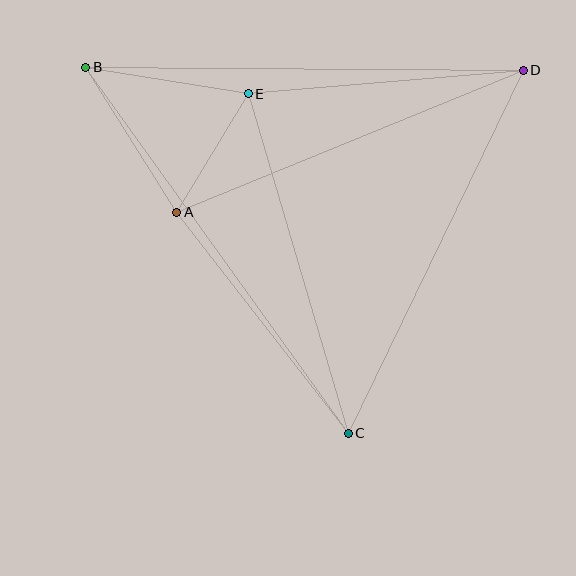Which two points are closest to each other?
Points A and E are closest to each other.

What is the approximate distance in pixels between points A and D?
The distance between A and D is approximately 374 pixels.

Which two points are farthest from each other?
Points B and C are farthest from each other.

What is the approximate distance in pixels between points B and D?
The distance between B and D is approximately 438 pixels.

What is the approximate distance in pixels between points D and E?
The distance between D and E is approximately 276 pixels.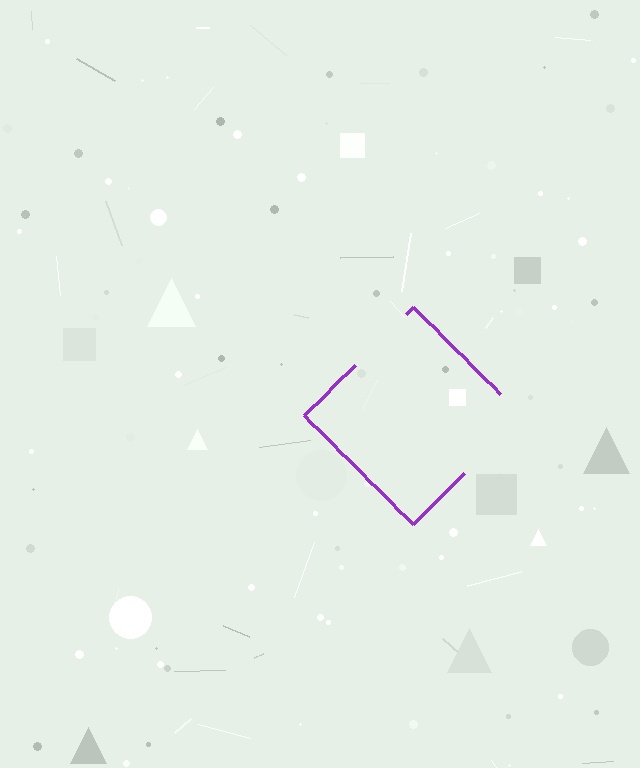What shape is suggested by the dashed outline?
The dashed outline suggests a diamond.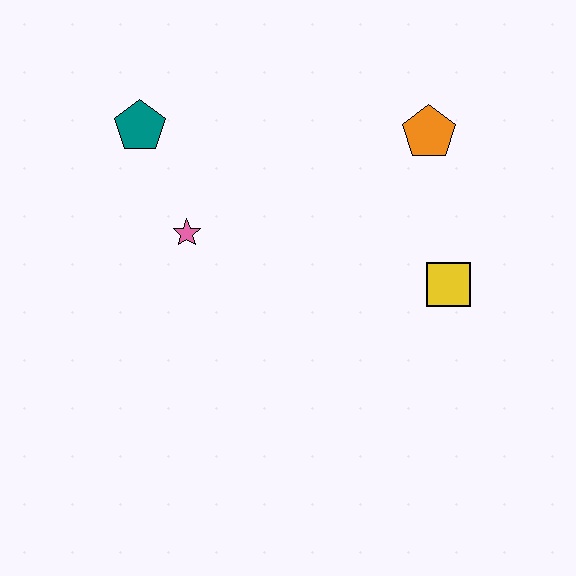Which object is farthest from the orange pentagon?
The teal pentagon is farthest from the orange pentagon.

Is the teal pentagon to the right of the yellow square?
No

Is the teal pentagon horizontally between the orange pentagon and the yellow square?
No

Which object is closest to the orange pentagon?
The yellow square is closest to the orange pentagon.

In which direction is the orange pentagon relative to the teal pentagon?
The orange pentagon is to the right of the teal pentagon.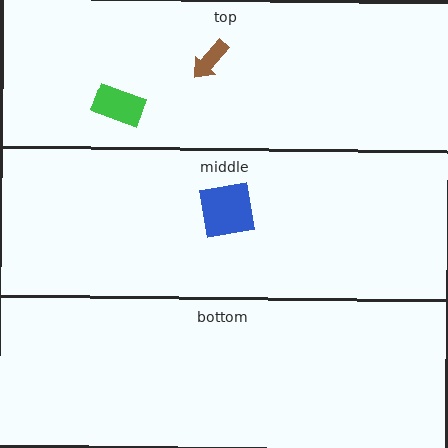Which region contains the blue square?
The middle region.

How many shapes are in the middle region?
1.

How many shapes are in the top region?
2.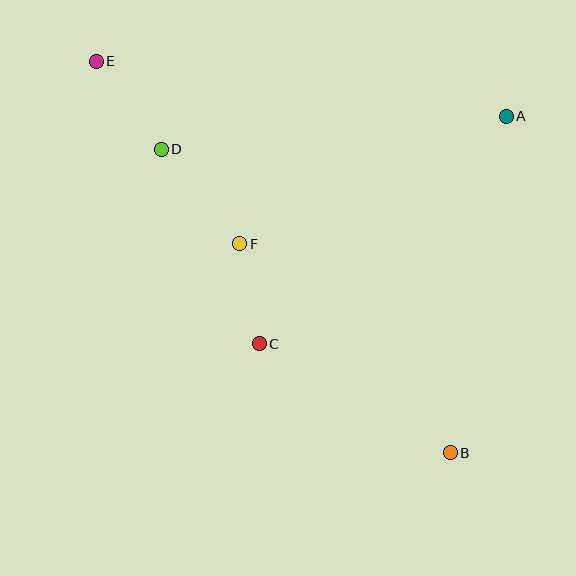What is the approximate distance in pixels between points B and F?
The distance between B and F is approximately 296 pixels.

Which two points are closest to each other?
Points C and F are closest to each other.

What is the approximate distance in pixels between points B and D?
The distance between B and D is approximately 419 pixels.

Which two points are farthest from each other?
Points B and E are farthest from each other.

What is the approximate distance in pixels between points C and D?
The distance between C and D is approximately 218 pixels.